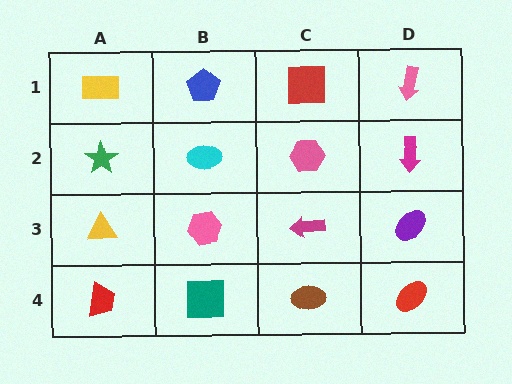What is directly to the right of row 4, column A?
A teal square.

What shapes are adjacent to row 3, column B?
A cyan ellipse (row 2, column B), a teal square (row 4, column B), a yellow triangle (row 3, column A), a magenta arrow (row 3, column C).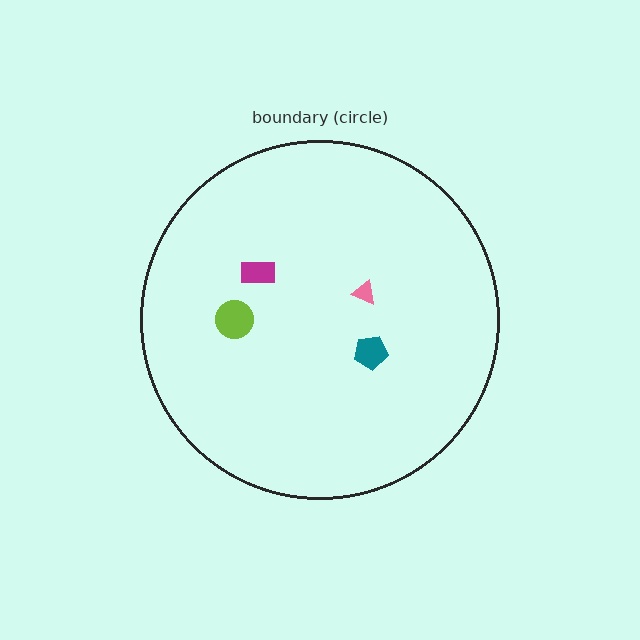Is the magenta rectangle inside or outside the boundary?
Inside.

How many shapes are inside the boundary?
4 inside, 0 outside.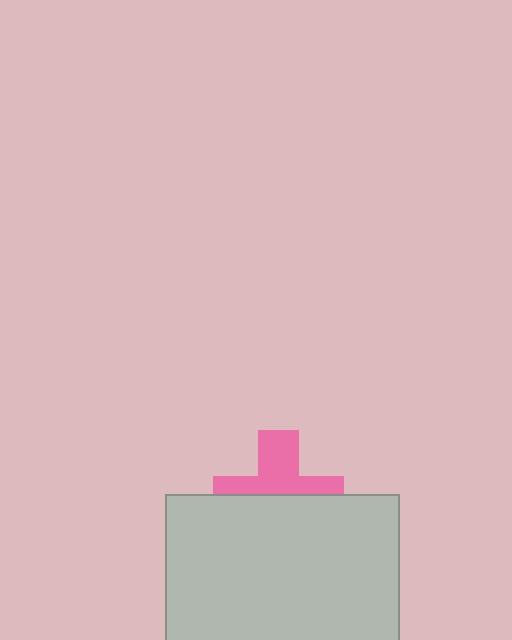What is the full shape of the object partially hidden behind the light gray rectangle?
The partially hidden object is a pink cross.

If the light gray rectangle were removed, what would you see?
You would see the complete pink cross.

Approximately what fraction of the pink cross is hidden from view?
Roughly 53% of the pink cross is hidden behind the light gray rectangle.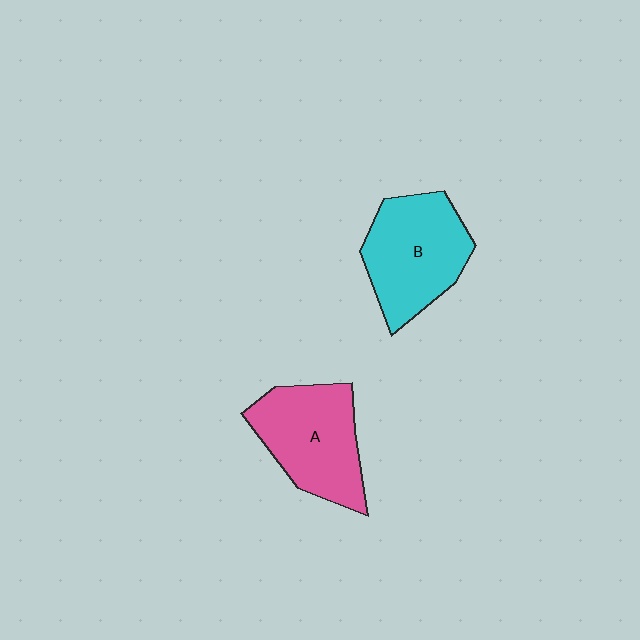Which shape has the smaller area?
Shape A (pink).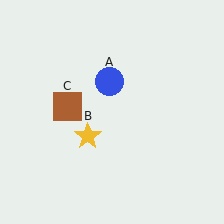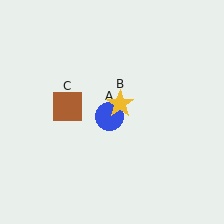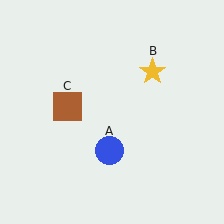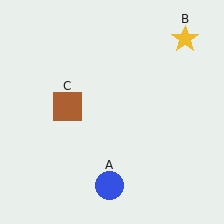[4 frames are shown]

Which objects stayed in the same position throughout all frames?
Brown square (object C) remained stationary.